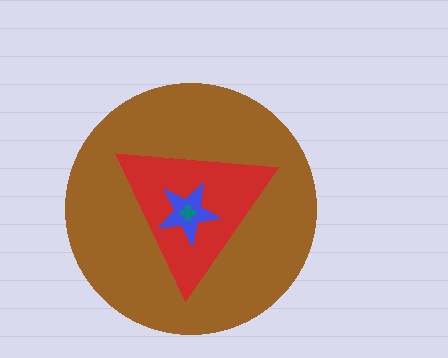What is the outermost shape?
The brown circle.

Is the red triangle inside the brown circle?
Yes.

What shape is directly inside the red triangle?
The blue star.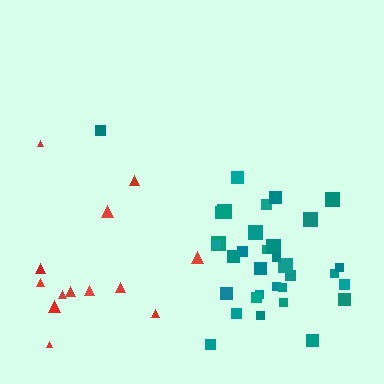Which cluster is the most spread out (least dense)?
Red.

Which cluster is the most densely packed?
Teal.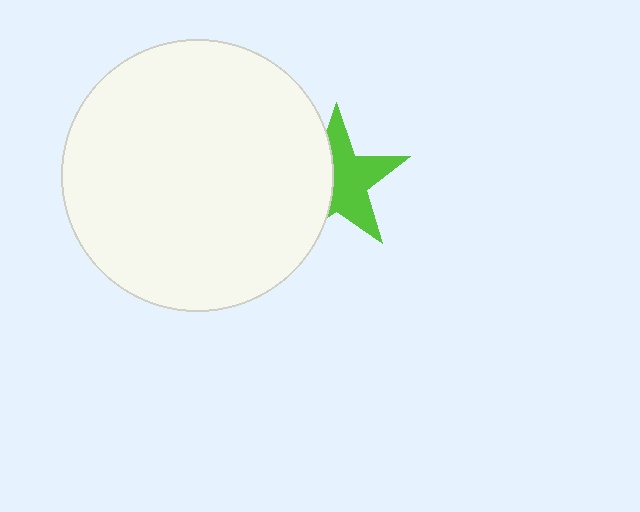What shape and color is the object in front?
The object in front is a white circle.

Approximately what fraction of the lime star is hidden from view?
Roughly 42% of the lime star is hidden behind the white circle.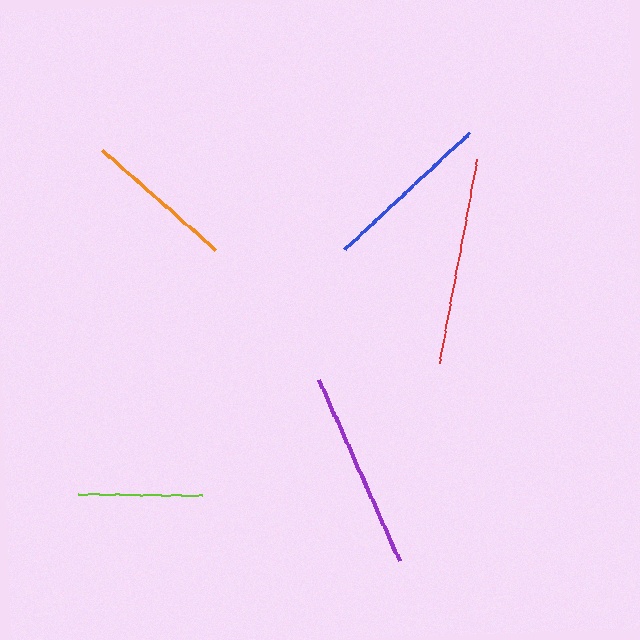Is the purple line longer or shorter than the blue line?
The purple line is longer than the blue line.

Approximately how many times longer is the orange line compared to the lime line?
The orange line is approximately 1.2 times the length of the lime line.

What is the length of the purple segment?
The purple segment is approximately 198 pixels long.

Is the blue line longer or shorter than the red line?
The red line is longer than the blue line.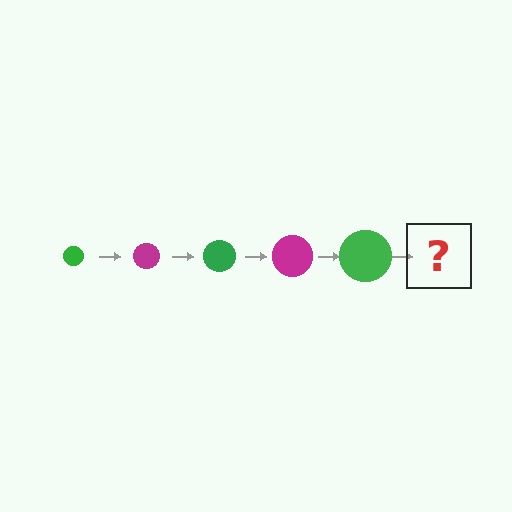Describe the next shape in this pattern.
It should be a magenta circle, larger than the previous one.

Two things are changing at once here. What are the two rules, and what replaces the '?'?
The two rules are that the circle grows larger each step and the color cycles through green and magenta. The '?' should be a magenta circle, larger than the previous one.